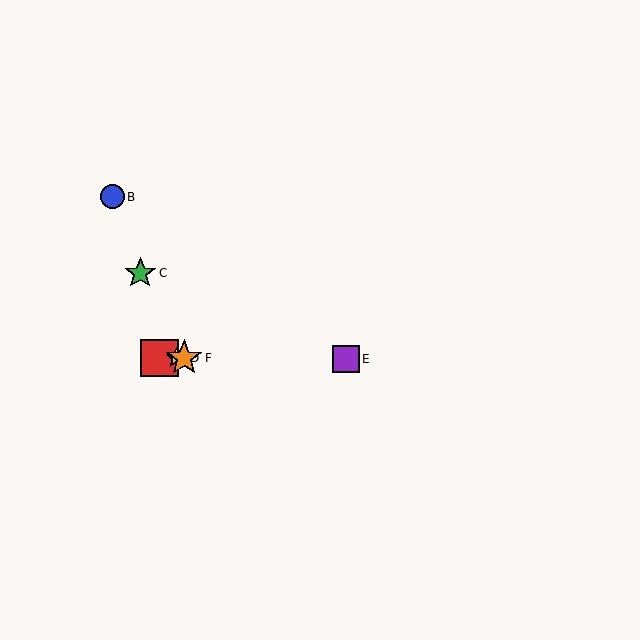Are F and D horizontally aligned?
Yes, both are at y≈358.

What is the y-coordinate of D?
Object D is at y≈358.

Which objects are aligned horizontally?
Objects A, D, E, F are aligned horizontally.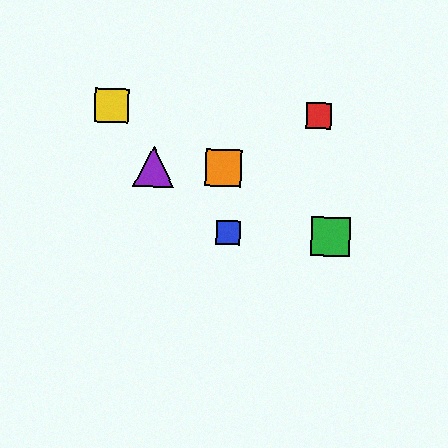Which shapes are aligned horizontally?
The blue square, the green square are aligned horizontally.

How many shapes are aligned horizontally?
2 shapes (the blue square, the green square) are aligned horizontally.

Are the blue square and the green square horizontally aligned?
Yes, both are at y≈233.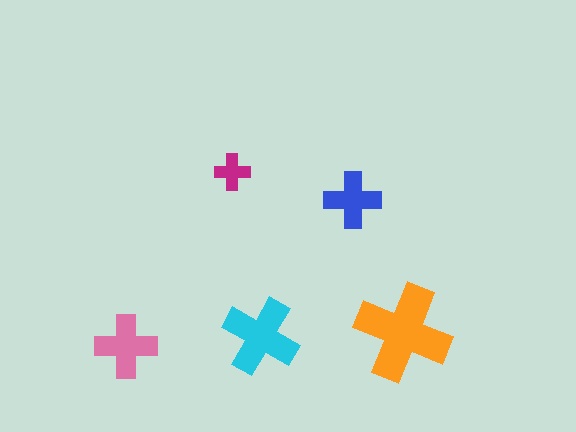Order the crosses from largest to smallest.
the orange one, the cyan one, the pink one, the blue one, the magenta one.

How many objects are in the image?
There are 5 objects in the image.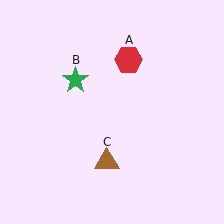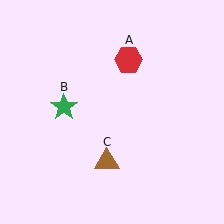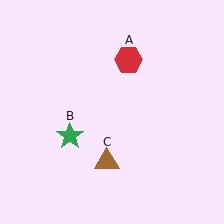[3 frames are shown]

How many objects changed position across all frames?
1 object changed position: green star (object B).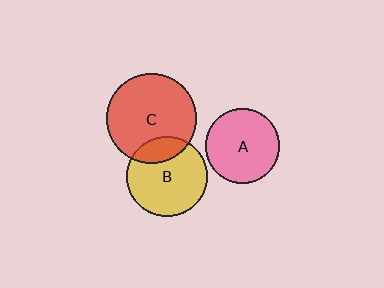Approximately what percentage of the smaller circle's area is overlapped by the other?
Approximately 20%.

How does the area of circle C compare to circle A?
Approximately 1.4 times.